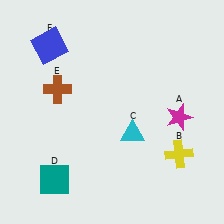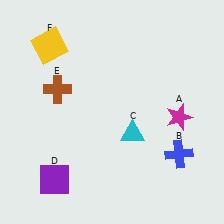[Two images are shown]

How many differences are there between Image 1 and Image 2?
There are 3 differences between the two images.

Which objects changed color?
B changed from yellow to blue. D changed from teal to purple. F changed from blue to yellow.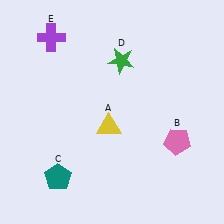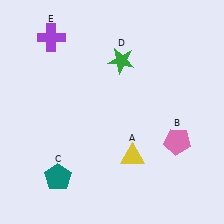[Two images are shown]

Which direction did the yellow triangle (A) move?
The yellow triangle (A) moved down.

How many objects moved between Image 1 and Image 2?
1 object moved between the two images.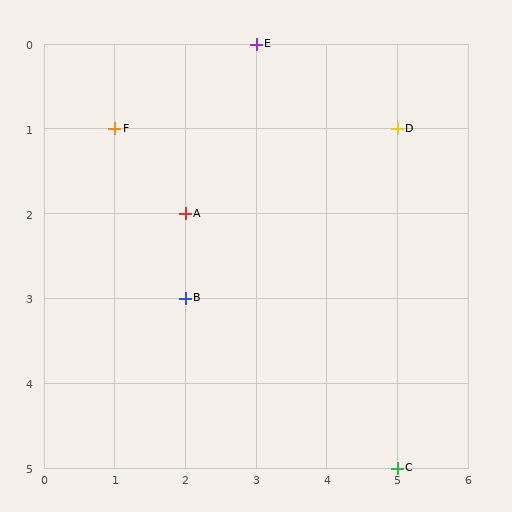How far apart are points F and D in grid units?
Points F and D are 4 columns apart.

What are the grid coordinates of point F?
Point F is at grid coordinates (1, 1).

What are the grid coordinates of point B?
Point B is at grid coordinates (2, 3).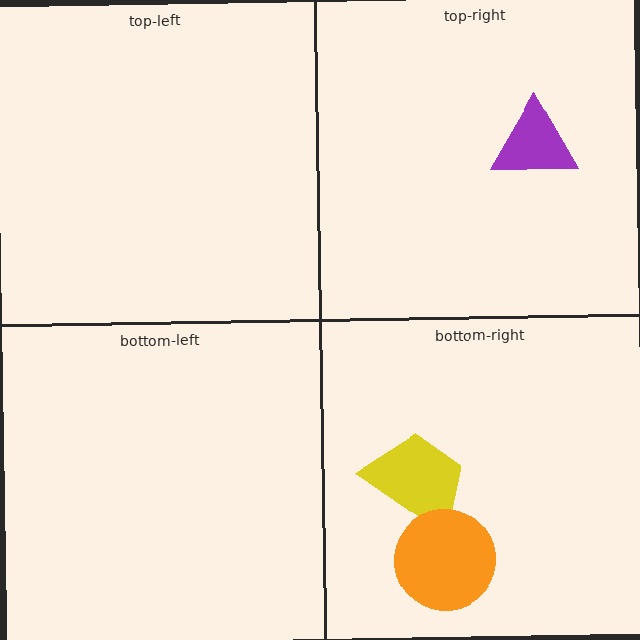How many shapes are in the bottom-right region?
2.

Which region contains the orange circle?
The bottom-right region.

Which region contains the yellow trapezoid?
The bottom-right region.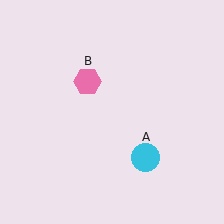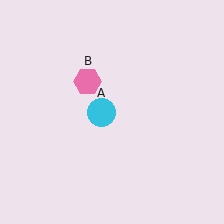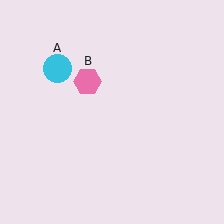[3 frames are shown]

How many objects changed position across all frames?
1 object changed position: cyan circle (object A).